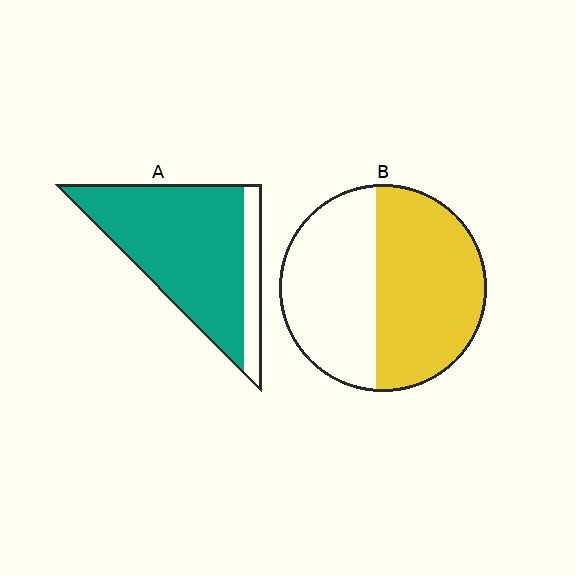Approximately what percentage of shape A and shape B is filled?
A is approximately 85% and B is approximately 55%.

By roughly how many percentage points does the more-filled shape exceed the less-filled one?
By roughly 30 percentage points (A over B).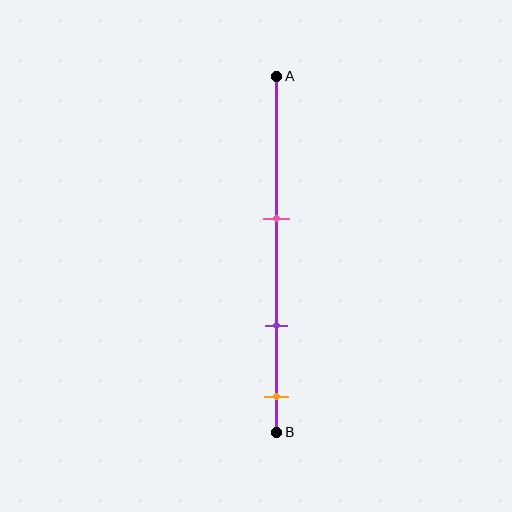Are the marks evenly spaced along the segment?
Yes, the marks are approximately evenly spaced.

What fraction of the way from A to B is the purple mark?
The purple mark is approximately 70% (0.7) of the way from A to B.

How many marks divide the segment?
There are 3 marks dividing the segment.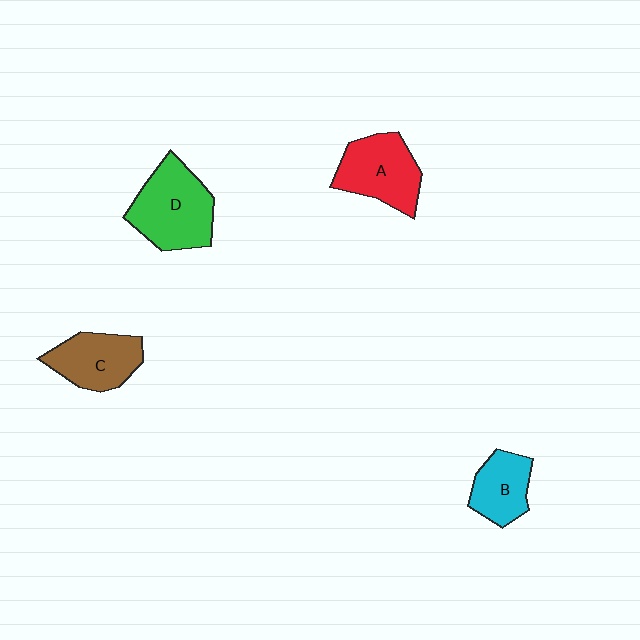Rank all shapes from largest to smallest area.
From largest to smallest: D (green), A (red), C (brown), B (cyan).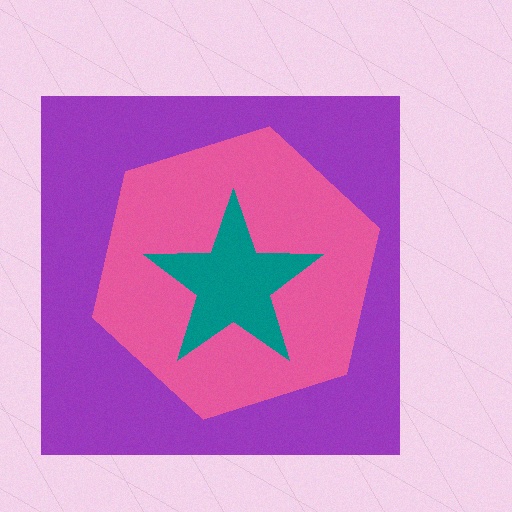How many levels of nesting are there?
3.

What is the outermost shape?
The purple square.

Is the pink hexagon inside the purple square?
Yes.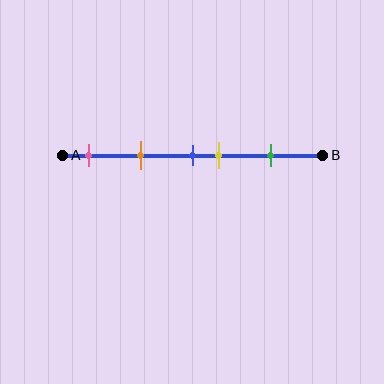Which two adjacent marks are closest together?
The blue and yellow marks are the closest adjacent pair.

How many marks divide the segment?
There are 5 marks dividing the segment.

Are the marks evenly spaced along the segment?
No, the marks are not evenly spaced.